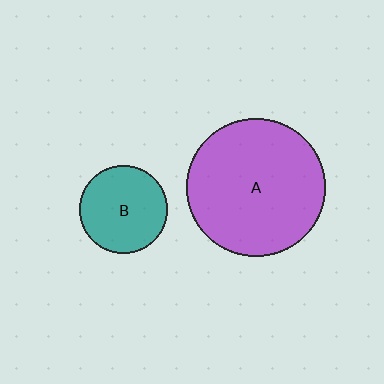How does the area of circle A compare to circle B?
Approximately 2.4 times.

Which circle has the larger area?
Circle A (purple).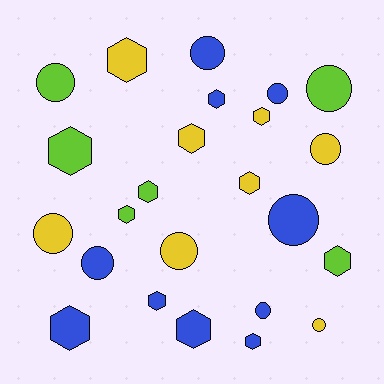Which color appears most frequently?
Blue, with 10 objects.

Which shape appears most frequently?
Hexagon, with 13 objects.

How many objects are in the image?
There are 24 objects.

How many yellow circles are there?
There are 4 yellow circles.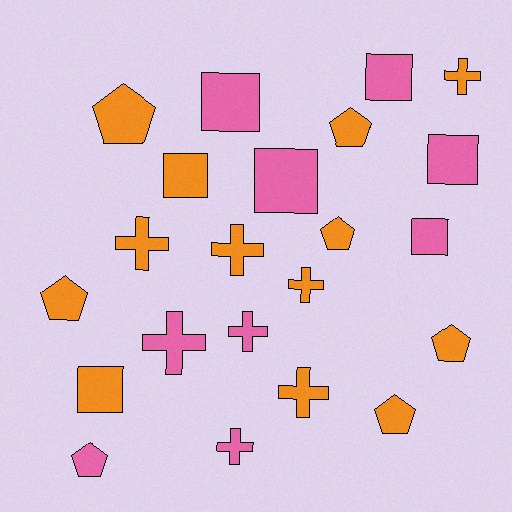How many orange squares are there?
There are 2 orange squares.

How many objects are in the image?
There are 22 objects.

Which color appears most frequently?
Orange, with 13 objects.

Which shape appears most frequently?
Cross, with 8 objects.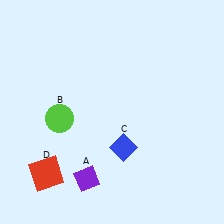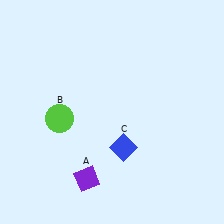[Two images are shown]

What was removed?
The red square (D) was removed in Image 2.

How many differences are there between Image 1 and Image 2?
There is 1 difference between the two images.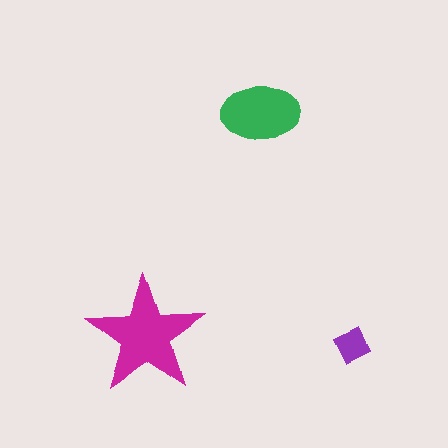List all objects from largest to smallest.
The magenta star, the green ellipse, the purple diamond.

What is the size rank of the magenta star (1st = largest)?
1st.